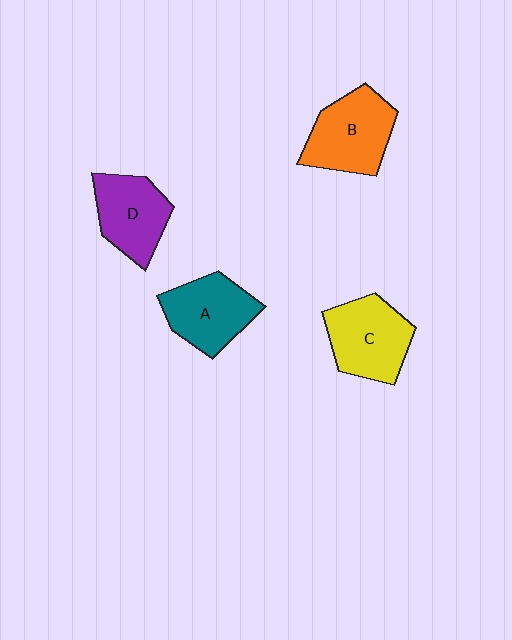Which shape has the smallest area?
Shape D (purple).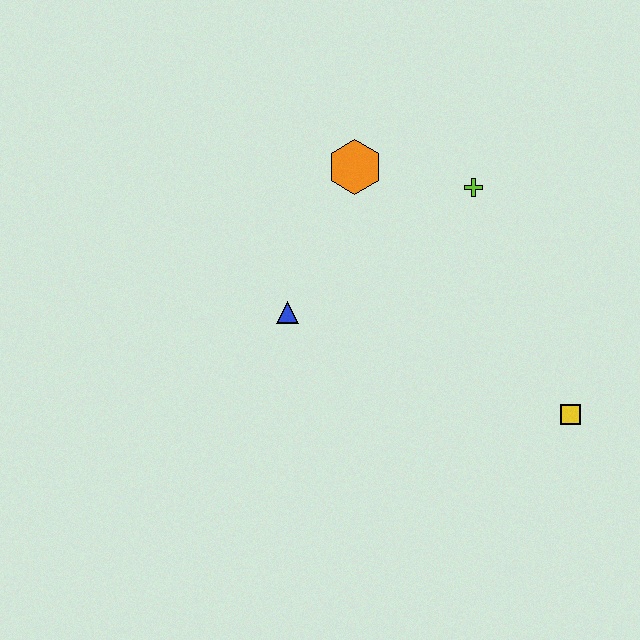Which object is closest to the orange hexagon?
The lime cross is closest to the orange hexagon.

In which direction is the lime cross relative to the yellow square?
The lime cross is above the yellow square.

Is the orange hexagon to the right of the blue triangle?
Yes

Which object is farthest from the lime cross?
The yellow square is farthest from the lime cross.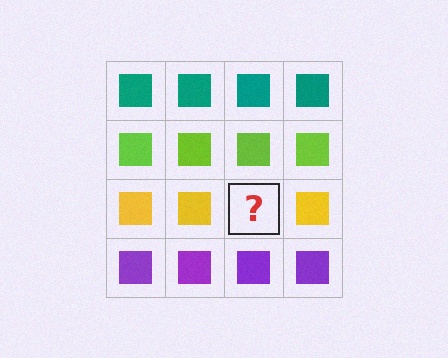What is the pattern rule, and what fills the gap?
The rule is that each row has a consistent color. The gap should be filled with a yellow square.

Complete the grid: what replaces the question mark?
The question mark should be replaced with a yellow square.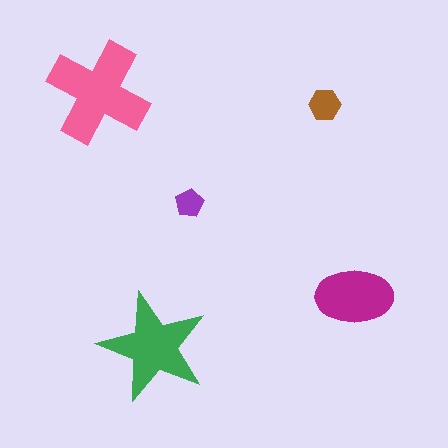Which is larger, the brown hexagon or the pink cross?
The pink cross.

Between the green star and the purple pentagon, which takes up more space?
The green star.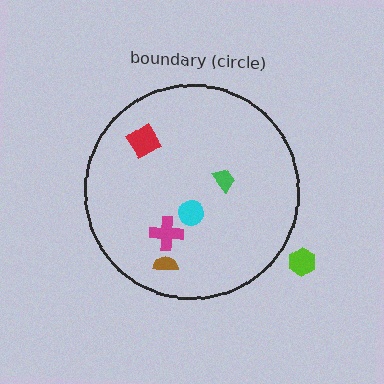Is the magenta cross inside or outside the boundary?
Inside.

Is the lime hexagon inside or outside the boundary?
Outside.